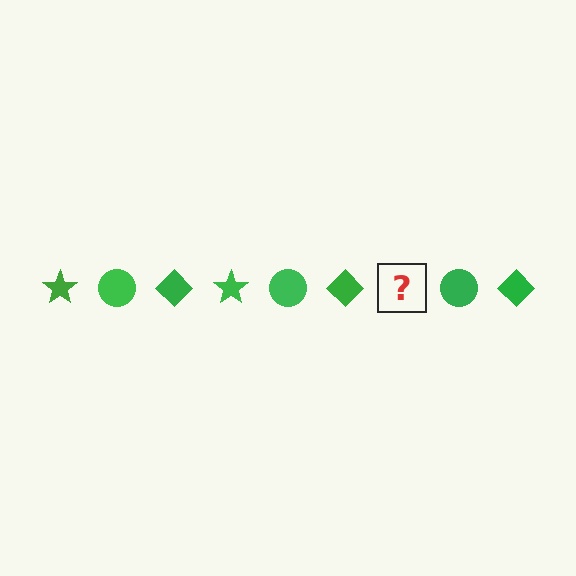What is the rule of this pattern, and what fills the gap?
The rule is that the pattern cycles through star, circle, diamond shapes in green. The gap should be filled with a green star.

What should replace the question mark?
The question mark should be replaced with a green star.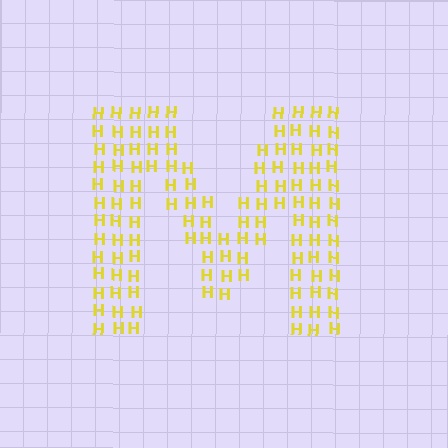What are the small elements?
The small elements are letter H's.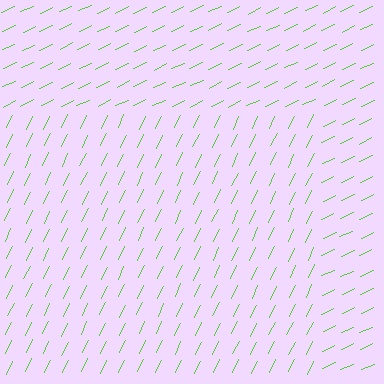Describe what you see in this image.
The image is filled with small lime line segments. A rectangle region in the image has lines oriented differently from the surrounding lines, creating a visible texture boundary.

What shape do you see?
I see a rectangle.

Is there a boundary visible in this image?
Yes, there is a texture boundary formed by a change in line orientation.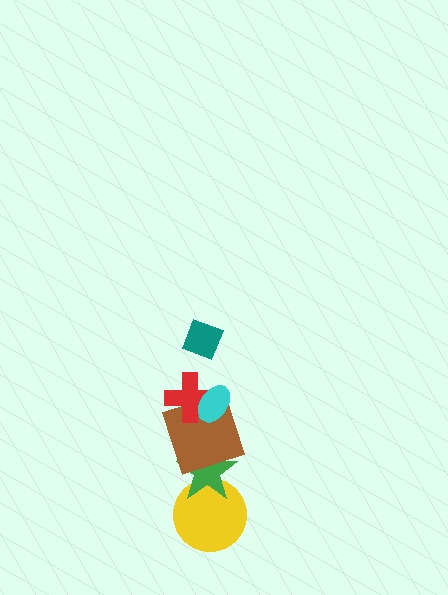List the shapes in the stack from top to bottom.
From top to bottom: the teal diamond, the cyan ellipse, the red cross, the brown square, the green star, the yellow circle.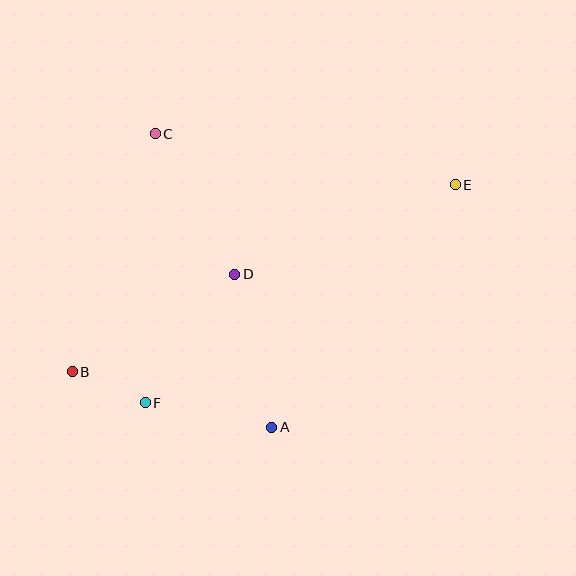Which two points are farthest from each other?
Points B and E are farthest from each other.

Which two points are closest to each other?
Points B and F are closest to each other.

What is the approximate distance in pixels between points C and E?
The distance between C and E is approximately 305 pixels.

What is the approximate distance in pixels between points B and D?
The distance between B and D is approximately 190 pixels.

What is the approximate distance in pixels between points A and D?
The distance between A and D is approximately 158 pixels.